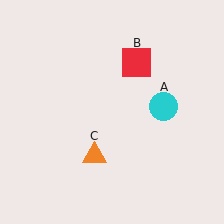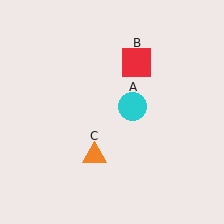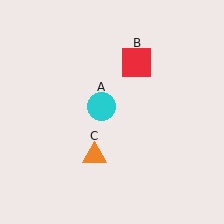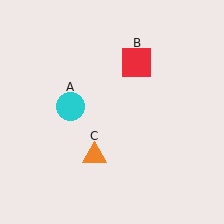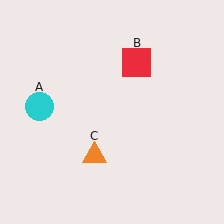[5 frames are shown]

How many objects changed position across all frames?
1 object changed position: cyan circle (object A).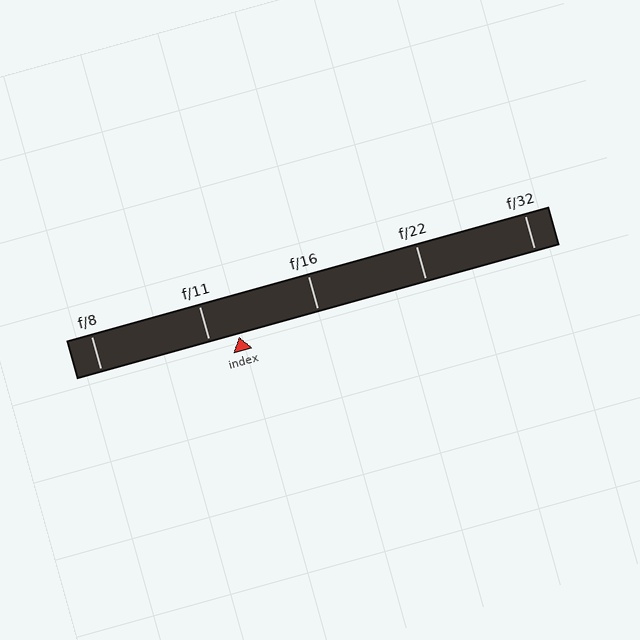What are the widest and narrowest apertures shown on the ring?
The widest aperture shown is f/8 and the narrowest is f/32.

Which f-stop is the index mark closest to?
The index mark is closest to f/11.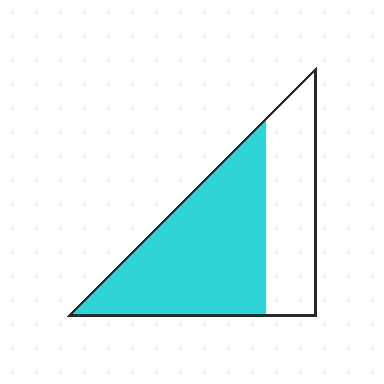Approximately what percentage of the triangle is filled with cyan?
Approximately 65%.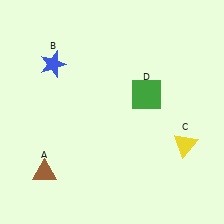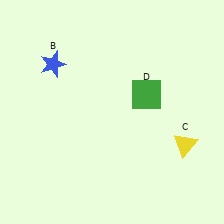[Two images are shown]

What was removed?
The brown triangle (A) was removed in Image 2.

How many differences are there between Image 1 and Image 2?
There is 1 difference between the two images.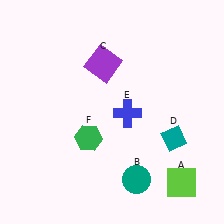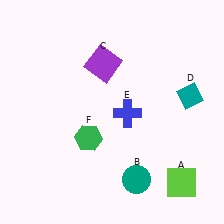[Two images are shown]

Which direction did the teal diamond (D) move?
The teal diamond (D) moved up.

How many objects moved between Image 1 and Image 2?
1 object moved between the two images.